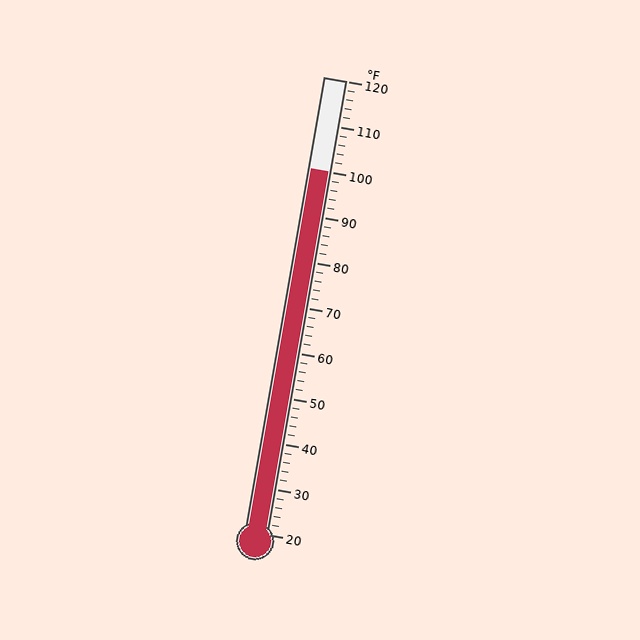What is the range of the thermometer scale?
The thermometer scale ranges from 20°F to 120°F.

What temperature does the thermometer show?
The thermometer shows approximately 100°F.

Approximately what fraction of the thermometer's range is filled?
The thermometer is filled to approximately 80% of its range.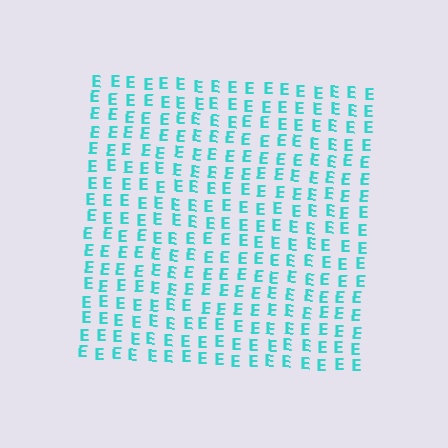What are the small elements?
The small elements are letter E's.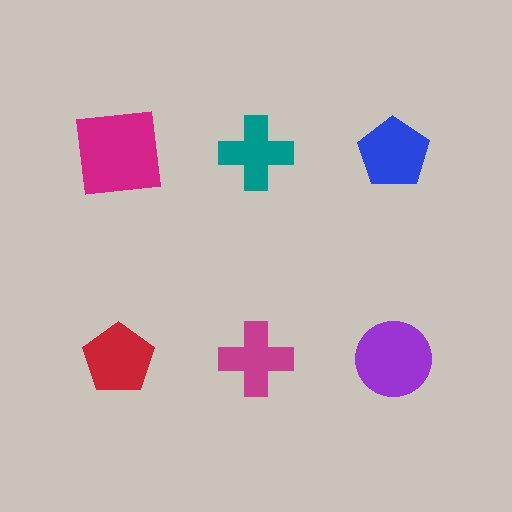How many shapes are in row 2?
3 shapes.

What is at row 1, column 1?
A magenta square.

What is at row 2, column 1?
A red pentagon.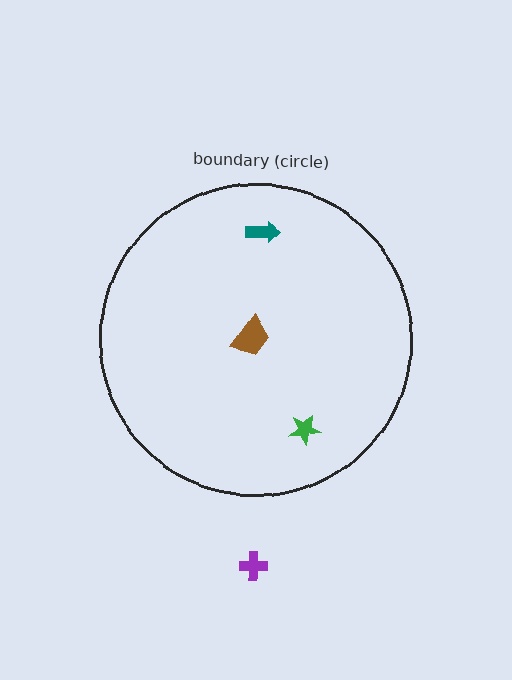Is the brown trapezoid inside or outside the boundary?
Inside.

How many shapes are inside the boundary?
3 inside, 1 outside.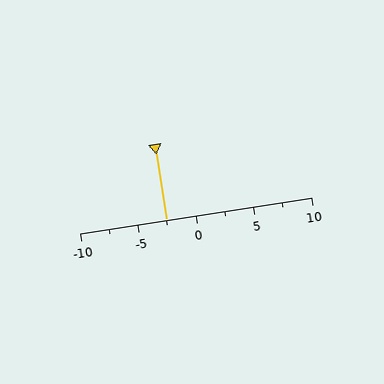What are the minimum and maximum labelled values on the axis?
The axis runs from -10 to 10.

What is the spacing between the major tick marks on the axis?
The major ticks are spaced 5 apart.